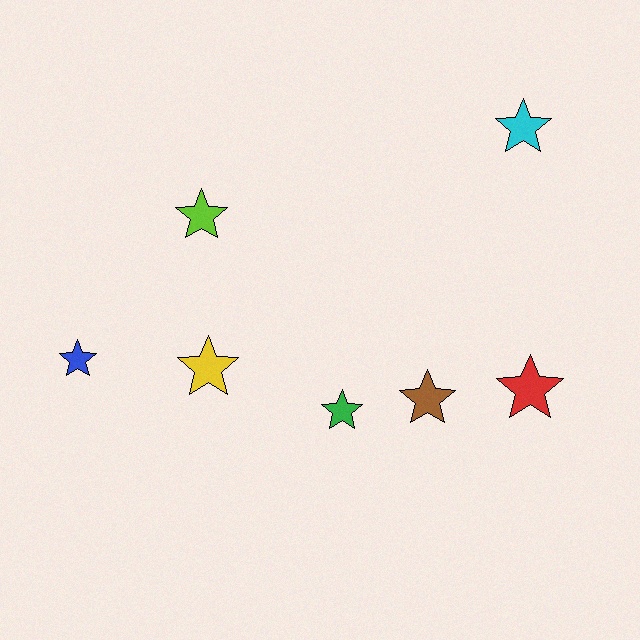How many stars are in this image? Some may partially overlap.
There are 7 stars.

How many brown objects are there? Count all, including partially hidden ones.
There is 1 brown object.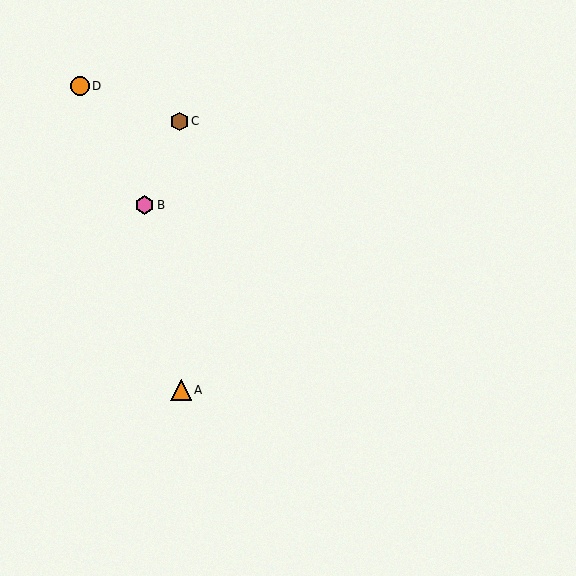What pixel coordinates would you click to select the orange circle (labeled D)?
Click at (80, 86) to select the orange circle D.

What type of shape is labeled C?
Shape C is a brown hexagon.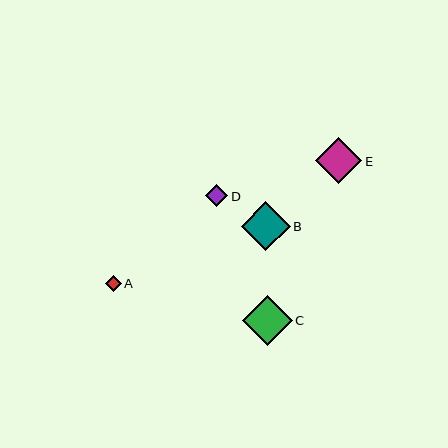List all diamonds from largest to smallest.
From largest to smallest: C, B, E, D, A.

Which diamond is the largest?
Diamond C is the largest with a size of approximately 50 pixels.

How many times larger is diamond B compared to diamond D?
Diamond B is approximately 2.2 times the size of diamond D.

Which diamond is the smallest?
Diamond A is the smallest with a size of approximately 16 pixels.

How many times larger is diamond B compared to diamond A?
Diamond B is approximately 3.1 times the size of diamond A.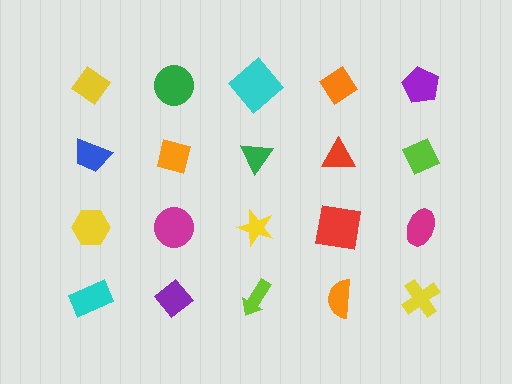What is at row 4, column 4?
An orange semicircle.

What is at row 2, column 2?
An orange square.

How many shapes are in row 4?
5 shapes.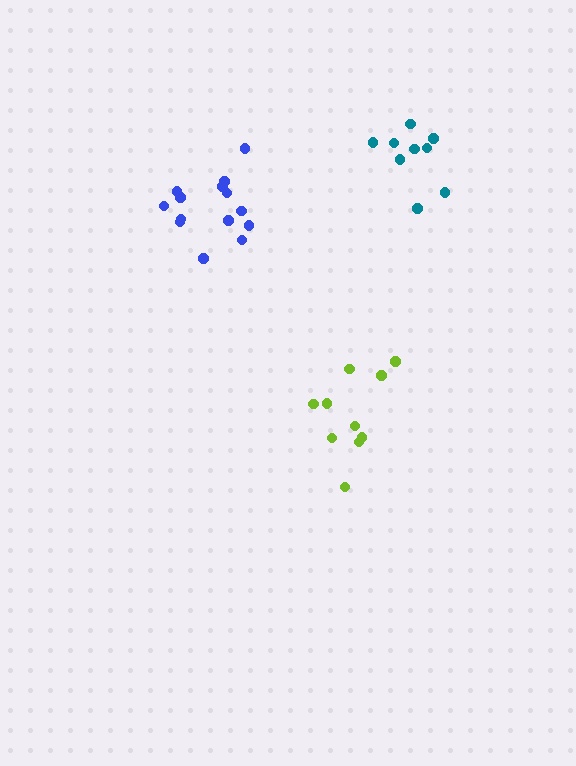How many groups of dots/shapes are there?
There are 3 groups.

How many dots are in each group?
Group 1: 9 dots, Group 2: 10 dots, Group 3: 14 dots (33 total).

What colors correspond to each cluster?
The clusters are colored: teal, lime, blue.